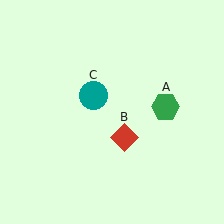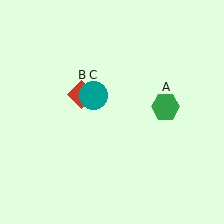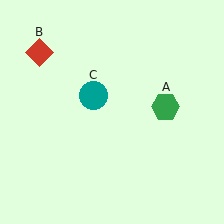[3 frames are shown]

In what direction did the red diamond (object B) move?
The red diamond (object B) moved up and to the left.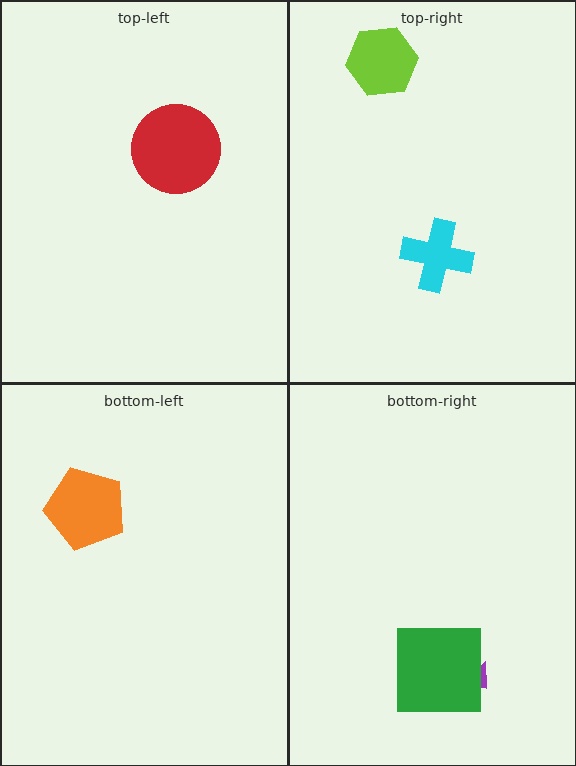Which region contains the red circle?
The top-left region.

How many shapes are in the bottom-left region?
1.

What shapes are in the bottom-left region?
The orange pentagon.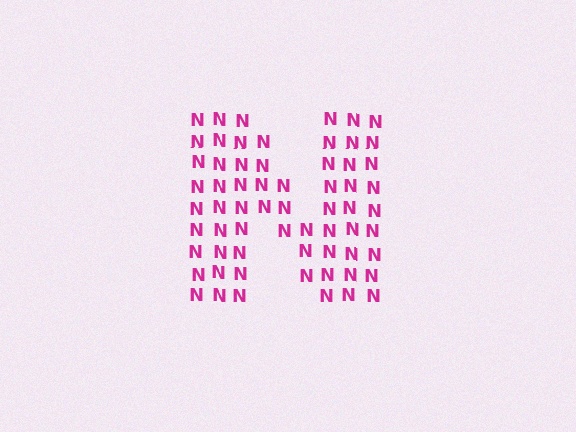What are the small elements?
The small elements are letter N's.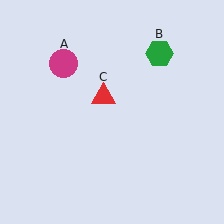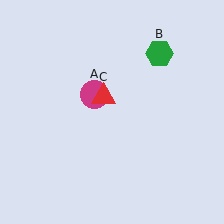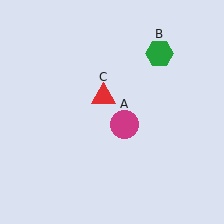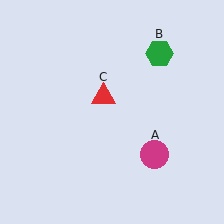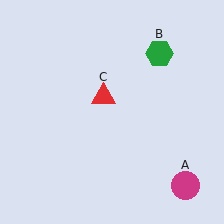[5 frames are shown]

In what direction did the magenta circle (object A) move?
The magenta circle (object A) moved down and to the right.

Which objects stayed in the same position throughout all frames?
Green hexagon (object B) and red triangle (object C) remained stationary.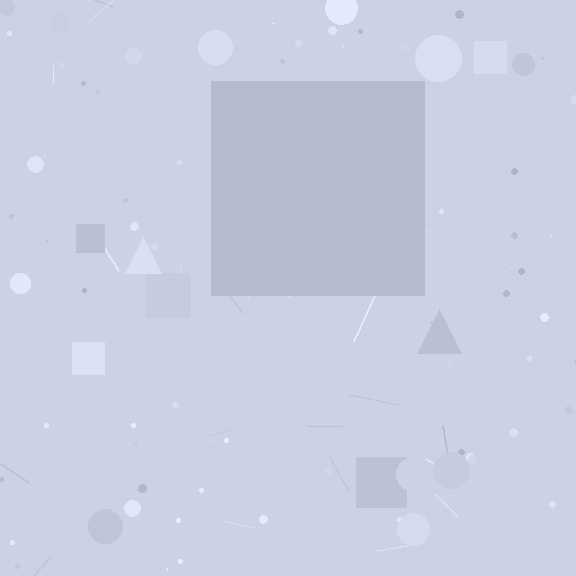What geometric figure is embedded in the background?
A square is embedded in the background.